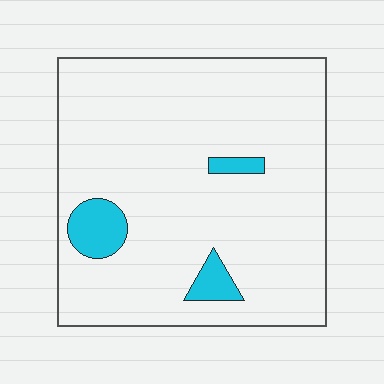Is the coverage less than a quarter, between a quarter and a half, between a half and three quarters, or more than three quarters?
Less than a quarter.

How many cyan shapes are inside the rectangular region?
3.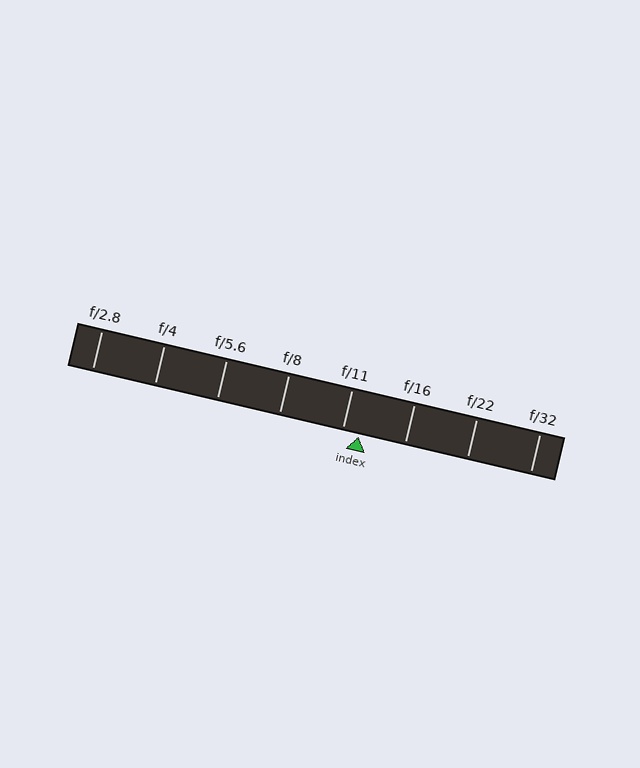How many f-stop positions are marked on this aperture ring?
There are 8 f-stop positions marked.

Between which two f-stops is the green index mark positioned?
The index mark is between f/11 and f/16.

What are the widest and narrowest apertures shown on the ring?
The widest aperture shown is f/2.8 and the narrowest is f/32.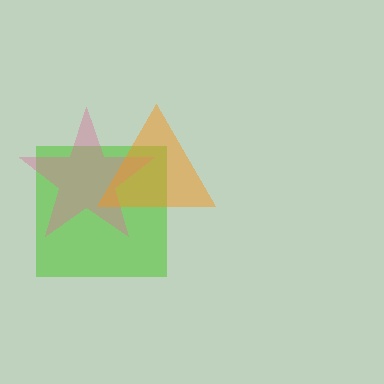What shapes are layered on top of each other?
The layered shapes are: a lime square, a pink star, an orange triangle.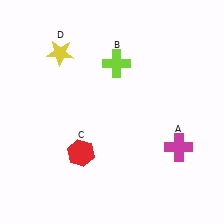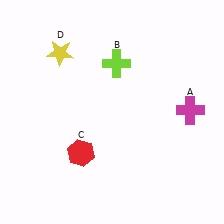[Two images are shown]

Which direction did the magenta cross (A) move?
The magenta cross (A) moved up.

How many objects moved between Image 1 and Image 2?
1 object moved between the two images.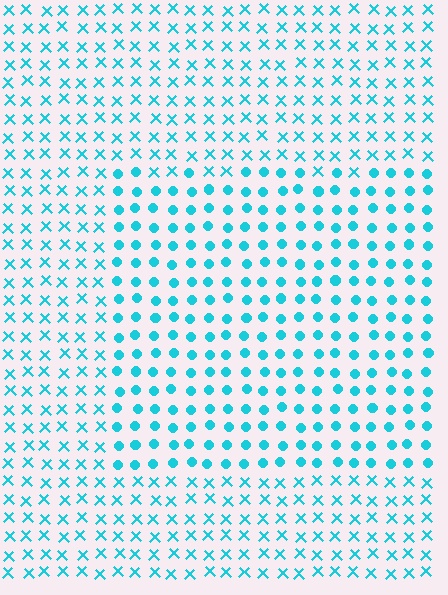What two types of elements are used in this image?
The image uses circles inside the rectangle region and X marks outside it.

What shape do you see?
I see a rectangle.